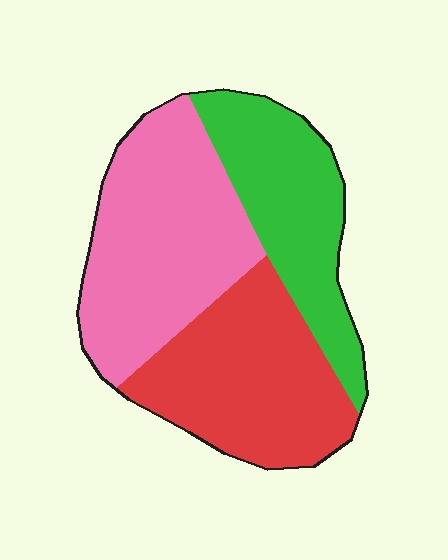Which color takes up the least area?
Green, at roughly 30%.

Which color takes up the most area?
Pink, at roughly 40%.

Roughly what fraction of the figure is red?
Red takes up about one third (1/3) of the figure.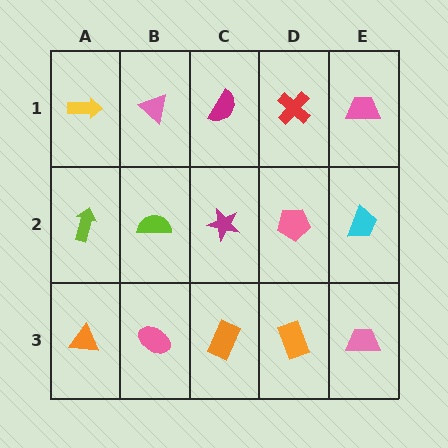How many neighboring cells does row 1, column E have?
2.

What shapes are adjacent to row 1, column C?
A magenta star (row 2, column C), a pink triangle (row 1, column B), a red cross (row 1, column D).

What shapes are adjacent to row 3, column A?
A lime arrow (row 2, column A), a pink ellipse (row 3, column B).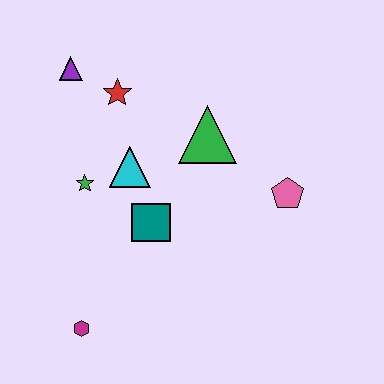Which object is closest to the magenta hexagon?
The teal square is closest to the magenta hexagon.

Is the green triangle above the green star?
Yes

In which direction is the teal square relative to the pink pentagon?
The teal square is to the left of the pink pentagon.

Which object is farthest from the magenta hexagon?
The purple triangle is farthest from the magenta hexagon.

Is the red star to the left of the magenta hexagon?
No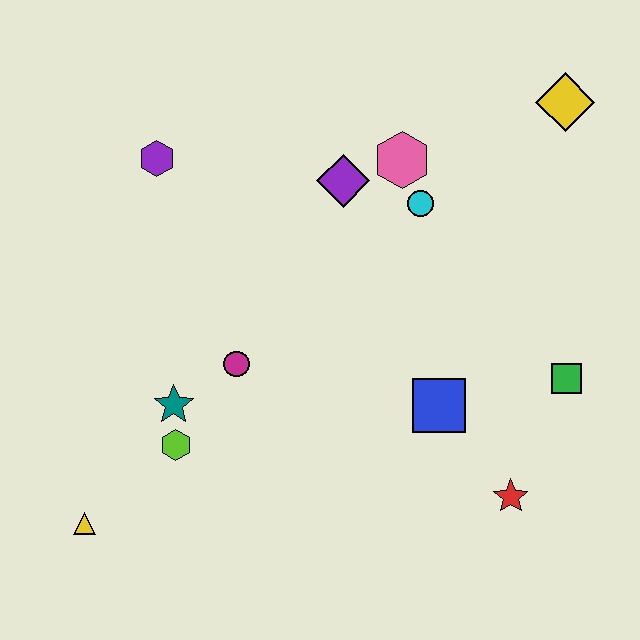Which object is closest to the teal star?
The lime hexagon is closest to the teal star.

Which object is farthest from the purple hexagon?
The red star is farthest from the purple hexagon.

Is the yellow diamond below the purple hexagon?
No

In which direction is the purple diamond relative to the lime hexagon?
The purple diamond is above the lime hexagon.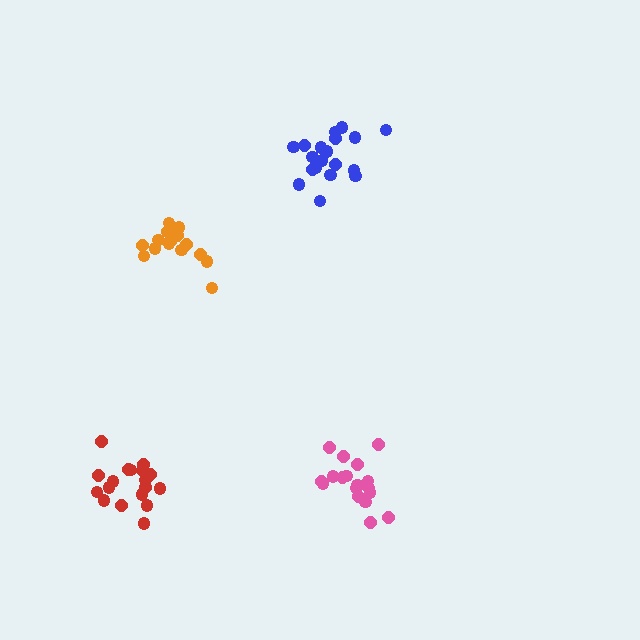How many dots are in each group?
Group 1: 19 dots, Group 2: 15 dots, Group 3: 18 dots, Group 4: 19 dots (71 total).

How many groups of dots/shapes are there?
There are 4 groups.